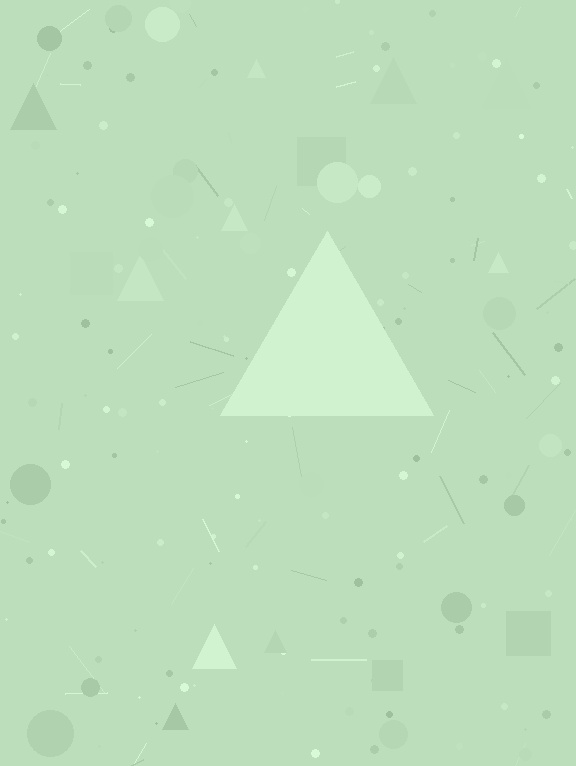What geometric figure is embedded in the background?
A triangle is embedded in the background.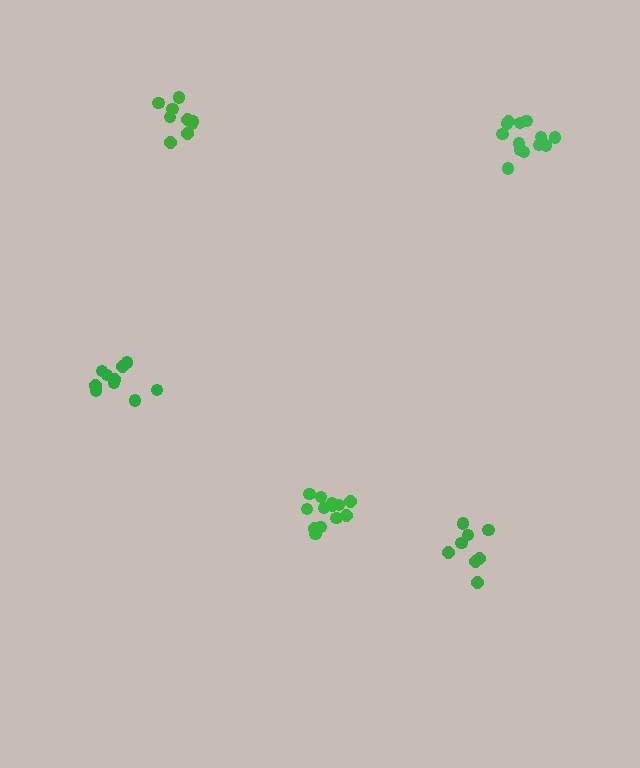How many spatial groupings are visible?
There are 5 spatial groupings.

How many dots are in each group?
Group 1: 14 dots, Group 2: 13 dots, Group 3: 10 dots, Group 4: 9 dots, Group 5: 9 dots (55 total).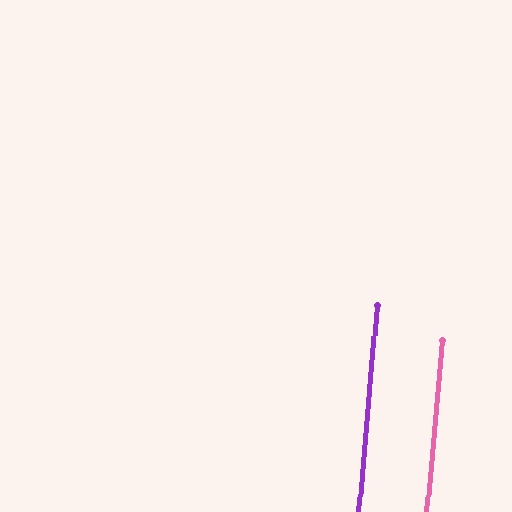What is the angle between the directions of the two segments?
Approximately 0 degrees.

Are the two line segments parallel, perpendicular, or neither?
Parallel — their directions differ by only 0.4°.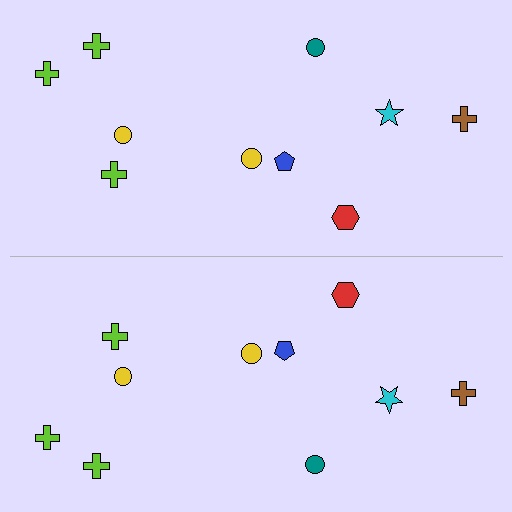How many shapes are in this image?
There are 20 shapes in this image.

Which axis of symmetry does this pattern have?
The pattern has a horizontal axis of symmetry running through the center of the image.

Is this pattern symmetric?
Yes, this pattern has bilateral (reflection) symmetry.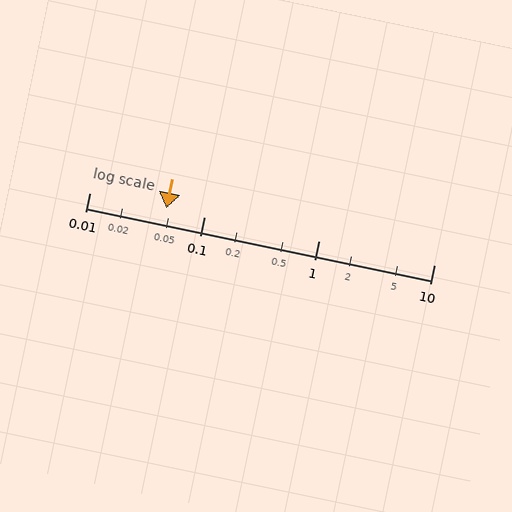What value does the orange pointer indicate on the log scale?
The pointer indicates approximately 0.047.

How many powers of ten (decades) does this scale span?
The scale spans 3 decades, from 0.01 to 10.